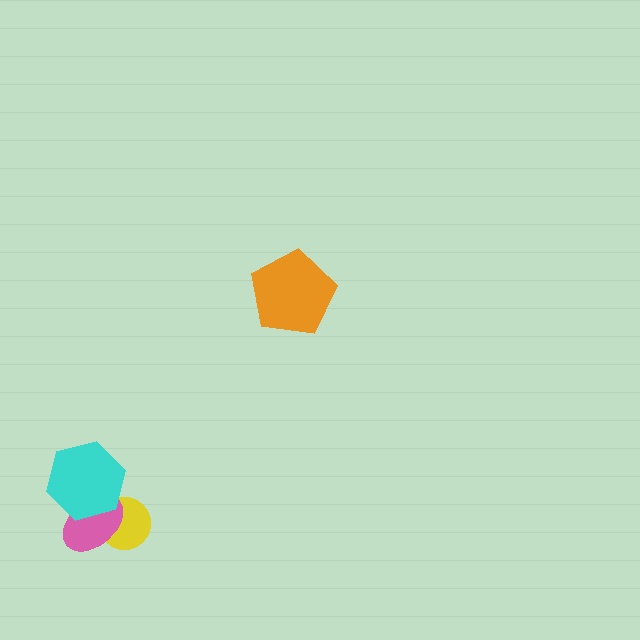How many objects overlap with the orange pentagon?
0 objects overlap with the orange pentagon.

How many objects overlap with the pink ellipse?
2 objects overlap with the pink ellipse.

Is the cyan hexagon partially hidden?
No, no other shape covers it.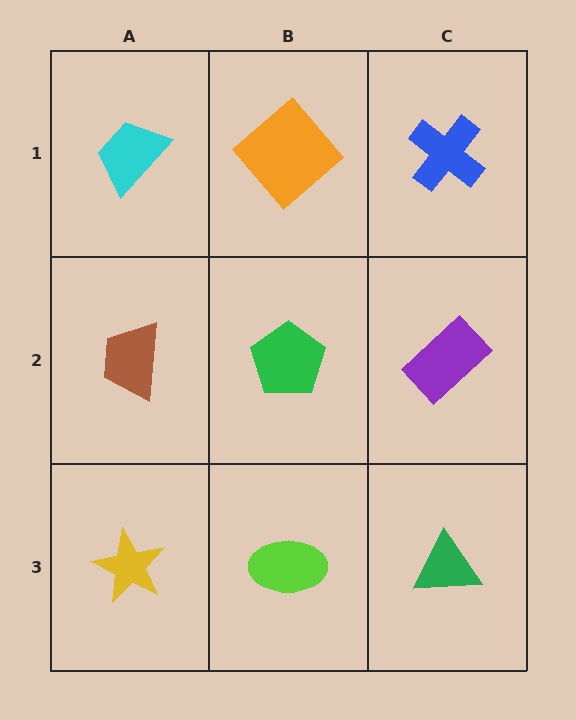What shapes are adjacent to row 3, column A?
A brown trapezoid (row 2, column A), a lime ellipse (row 3, column B).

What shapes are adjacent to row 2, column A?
A cyan trapezoid (row 1, column A), a yellow star (row 3, column A), a green pentagon (row 2, column B).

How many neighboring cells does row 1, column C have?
2.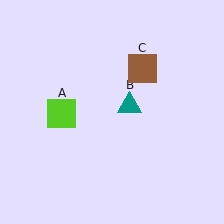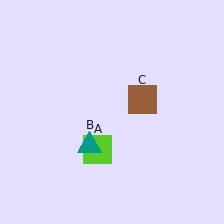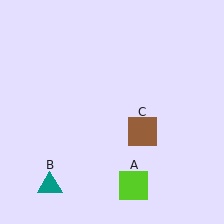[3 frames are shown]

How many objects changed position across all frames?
3 objects changed position: lime square (object A), teal triangle (object B), brown square (object C).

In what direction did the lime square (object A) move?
The lime square (object A) moved down and to the right.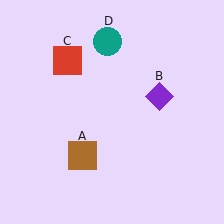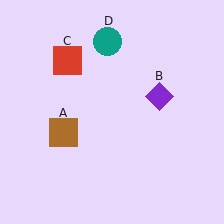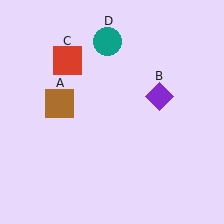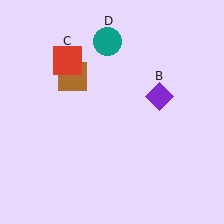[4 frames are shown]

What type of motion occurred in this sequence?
The brown square (object A) rotated clockwise around the center of the scene.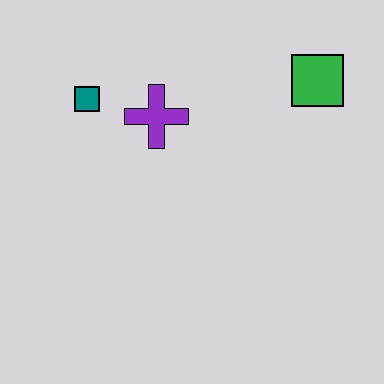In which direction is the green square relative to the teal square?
The green square is to the right of the teal square.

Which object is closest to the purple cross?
The teal square is closest to the purple cross.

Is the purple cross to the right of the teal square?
Yes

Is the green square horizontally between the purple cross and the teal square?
No